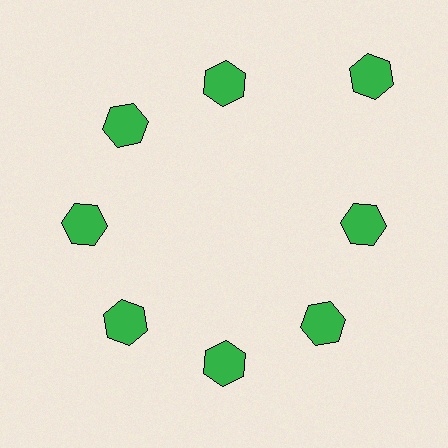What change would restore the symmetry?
The symmetry would be restored by moving it inward, back onto the ring so that all 8 hexagons sit at equal angles and equal distance from the center.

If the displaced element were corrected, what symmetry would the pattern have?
It would have 8-fold rotational symmetry — the pattern would map onto itself every 45 degrees.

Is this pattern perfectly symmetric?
No. The 8 green hexagons are arranged in a ring, but one element near the 2 o'clock position is pushed outward from the center, breaking the 8-fold rotational symmetry.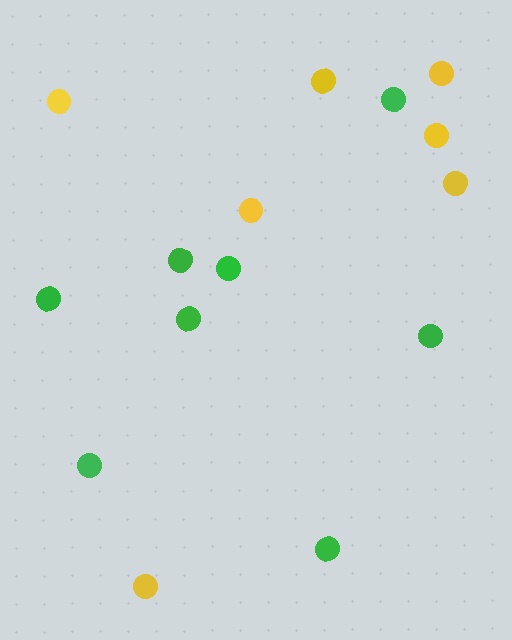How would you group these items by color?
There are 2 groups: one group of yellow circles (7) and one group of green circles (8).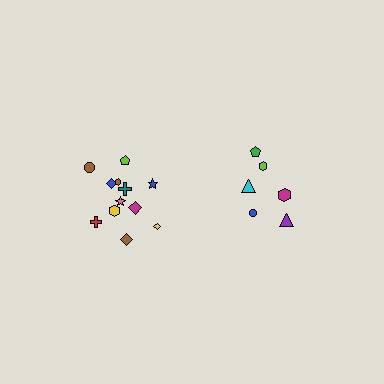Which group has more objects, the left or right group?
The left group.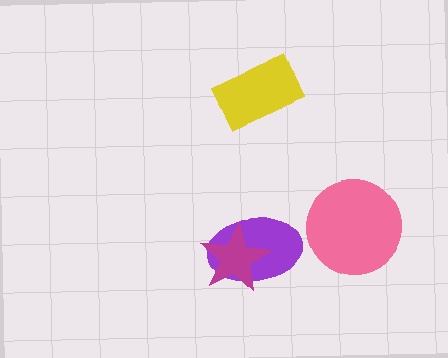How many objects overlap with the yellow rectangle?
0 objects overlap with the yellow rectangle.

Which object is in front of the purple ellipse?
The magenta star is in front of the purple ellipse.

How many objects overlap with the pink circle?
0 objects overlap with the pink circle.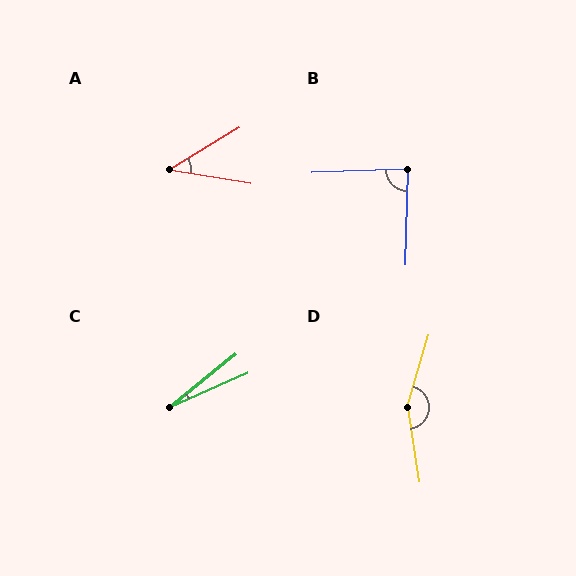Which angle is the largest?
D, at approximately 155 degrees.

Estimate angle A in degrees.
Approximately 41 degrees.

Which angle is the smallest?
C, at approximately 15 degrees.